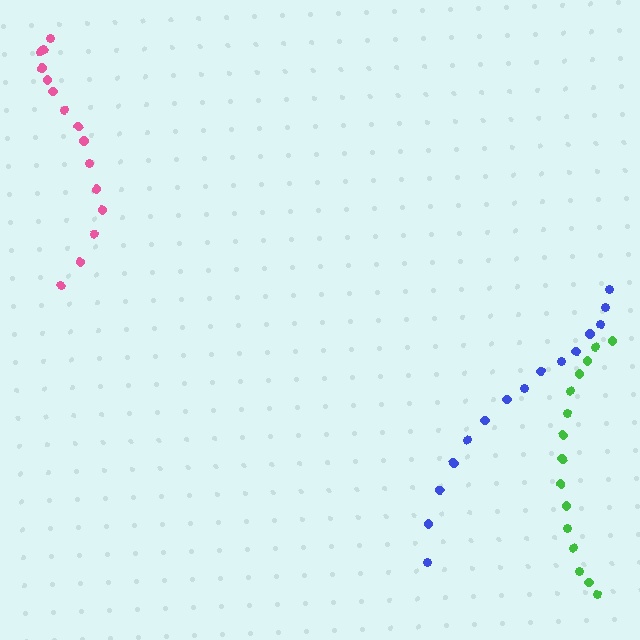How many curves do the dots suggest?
There are 3 distinct paths.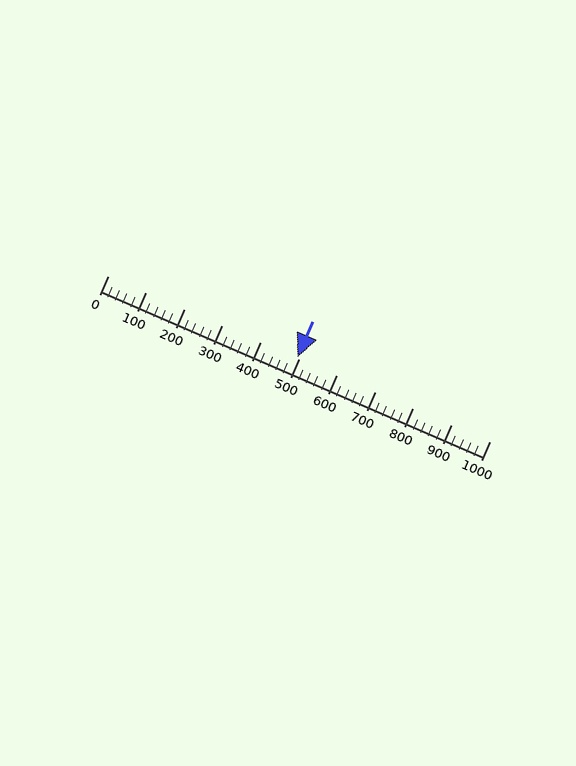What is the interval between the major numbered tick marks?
The major tick marks are spaced 100 units apart.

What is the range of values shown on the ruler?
The ruler shows values from 0 to 1000.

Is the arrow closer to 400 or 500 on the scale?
The arrow is closer to 500.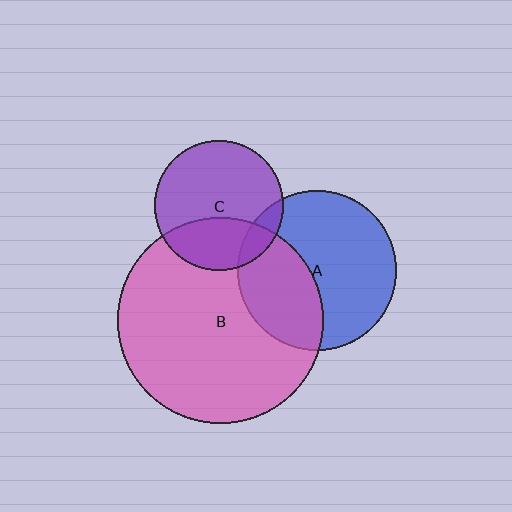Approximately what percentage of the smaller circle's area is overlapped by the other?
Approximately 40%.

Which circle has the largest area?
Circle B (pink).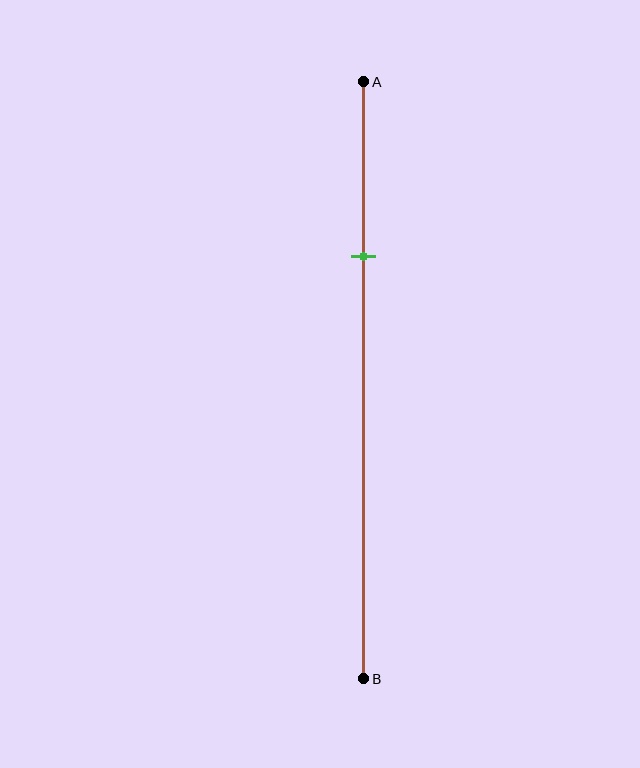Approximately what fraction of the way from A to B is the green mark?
The green mark is approximately 30% of the way from A to B.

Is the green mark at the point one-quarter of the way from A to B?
No, the mark is at about 30% from A, not at the 25% one-quarter point.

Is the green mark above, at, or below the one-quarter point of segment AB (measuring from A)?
The green mark is below the one-quarter point of segment AB.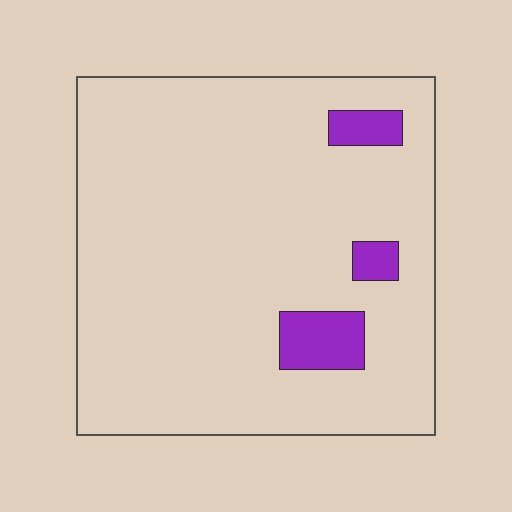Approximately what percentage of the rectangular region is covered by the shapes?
Approximately 5%.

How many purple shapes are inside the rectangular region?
3.